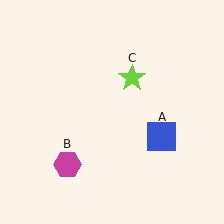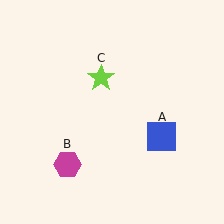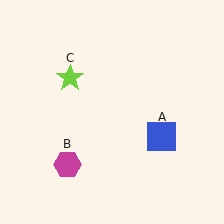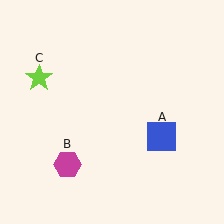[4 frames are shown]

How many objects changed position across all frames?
1 object changed position: lime star (object C).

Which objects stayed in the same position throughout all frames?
Blue square (object A) and magenta hexagon (object B) remained stationary.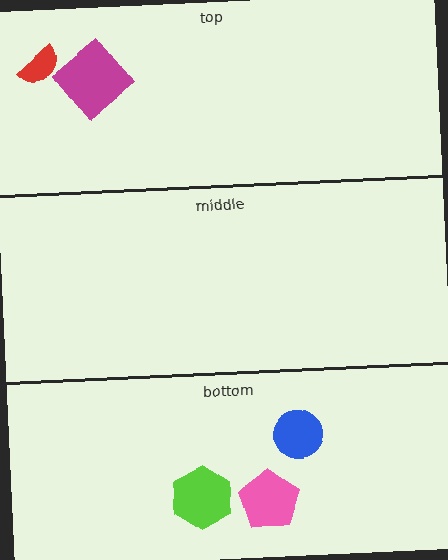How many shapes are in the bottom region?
3.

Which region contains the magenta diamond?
The top region.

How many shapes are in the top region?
2.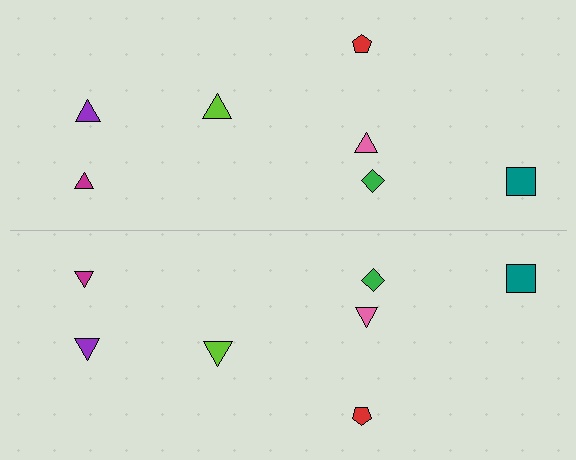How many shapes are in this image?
There are 14 shapes in this image.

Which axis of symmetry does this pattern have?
The pattern has a horizontal axis of symmetry running through the center of the image.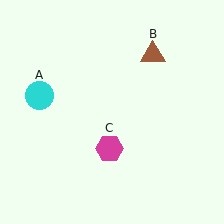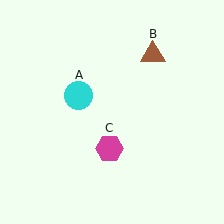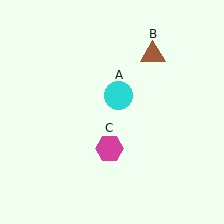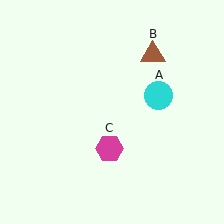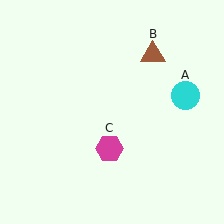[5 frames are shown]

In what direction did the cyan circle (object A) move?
The cyan circle (object A) moved right.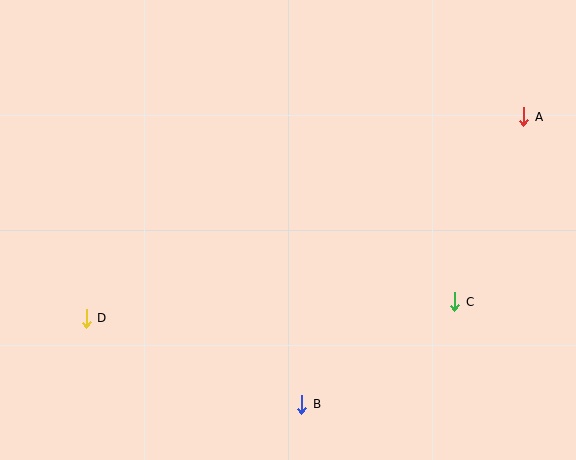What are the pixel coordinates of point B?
Point B is at (302, 404).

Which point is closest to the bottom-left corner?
Point D is closest to the bottom-left corner.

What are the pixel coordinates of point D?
Point D is at (86, 318).